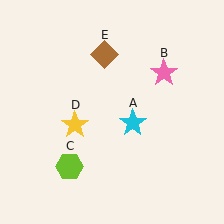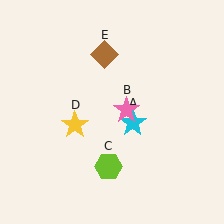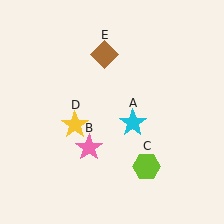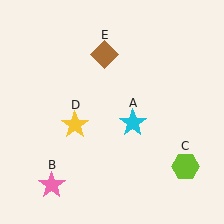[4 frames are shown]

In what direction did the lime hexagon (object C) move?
The lime hexagon (object C) moved right.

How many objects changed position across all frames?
2 objects changed position: pink star (object B), lime hexagon (object C).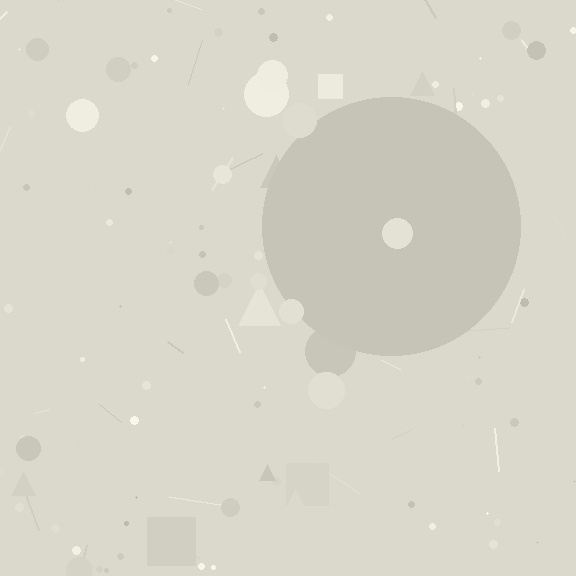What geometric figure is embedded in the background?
A circle is embedded in the background.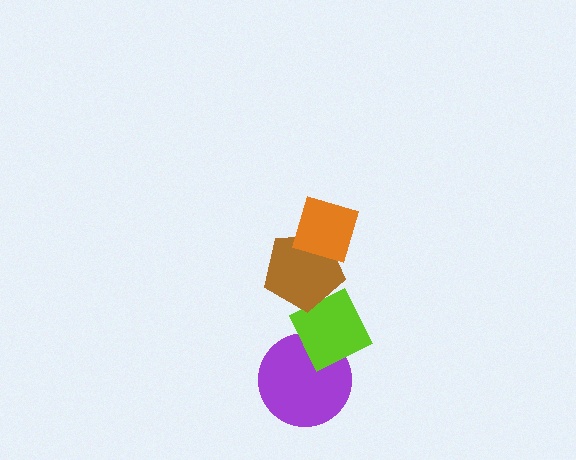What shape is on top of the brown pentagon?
The orange diamond is on top of the brown pentagon.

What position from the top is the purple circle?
The purple circle is 4th from the top.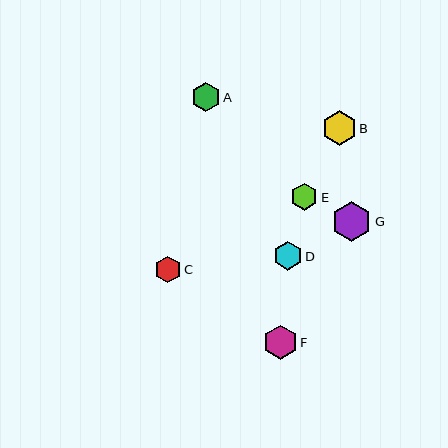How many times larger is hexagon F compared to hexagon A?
Hexagon F is approximately 1.2 times the size of hexagon A.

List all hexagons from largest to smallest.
From largest to smallest: G, B, F, A, D, E, C.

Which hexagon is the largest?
Hexagon G is the largest with a size of approximately 40 pixels.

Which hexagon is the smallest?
Hexagon C is the smallest with a size of approximately 27 pixels.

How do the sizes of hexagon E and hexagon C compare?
Hexagon E and hexagon C are approximately the same size.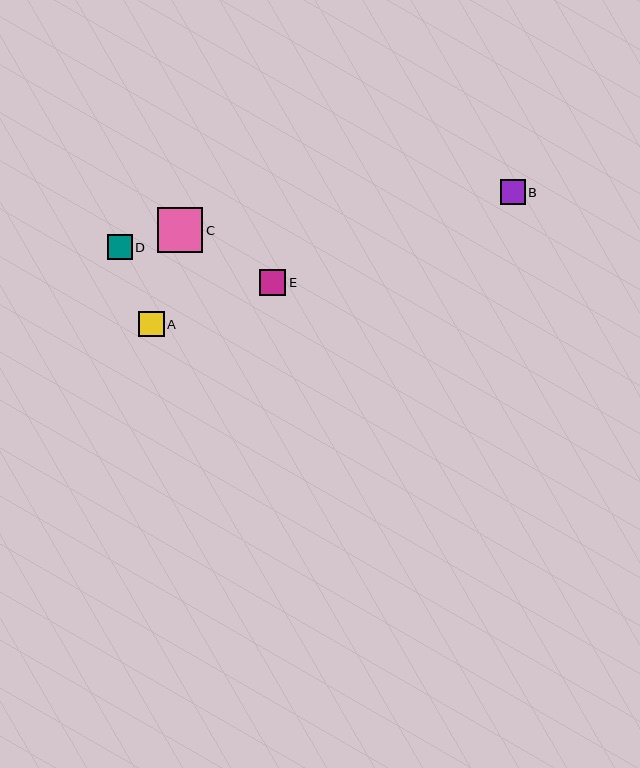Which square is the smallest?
Square D is the smallest with a size of approximately 24 pixels.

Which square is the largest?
Square C is the largest with a size of approximately 45 pixels.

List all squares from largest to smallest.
From largest to smallest: C, E, A, B, D.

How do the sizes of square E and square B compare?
Square E and square B are approximately the same size.